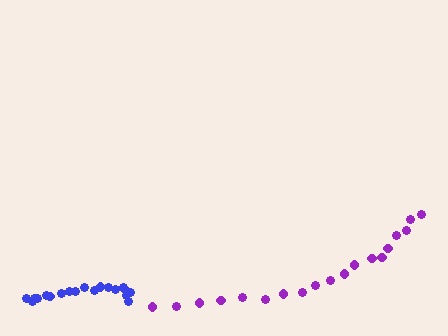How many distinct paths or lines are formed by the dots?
There are 2 distinct paths.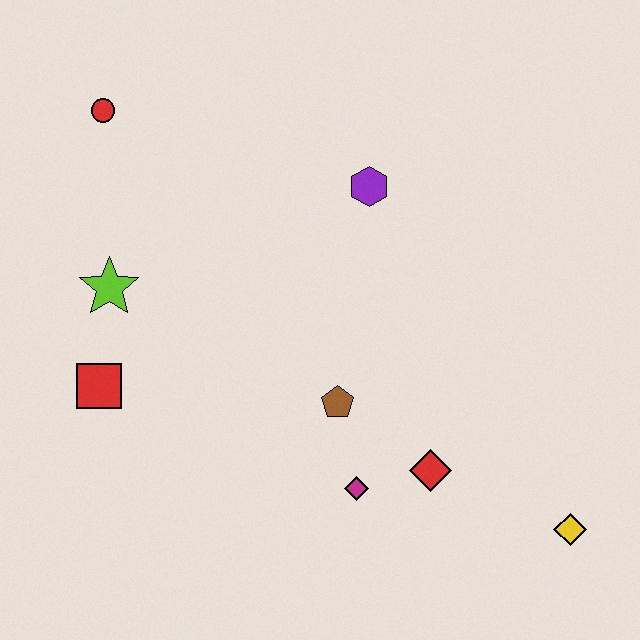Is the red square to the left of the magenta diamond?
Yes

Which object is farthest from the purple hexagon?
The yellow diamond is farthest from the purple hexagon.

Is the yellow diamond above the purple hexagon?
No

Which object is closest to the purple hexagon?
The brown pentagon is closest to the purple hexagon.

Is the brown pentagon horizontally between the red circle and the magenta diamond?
Yes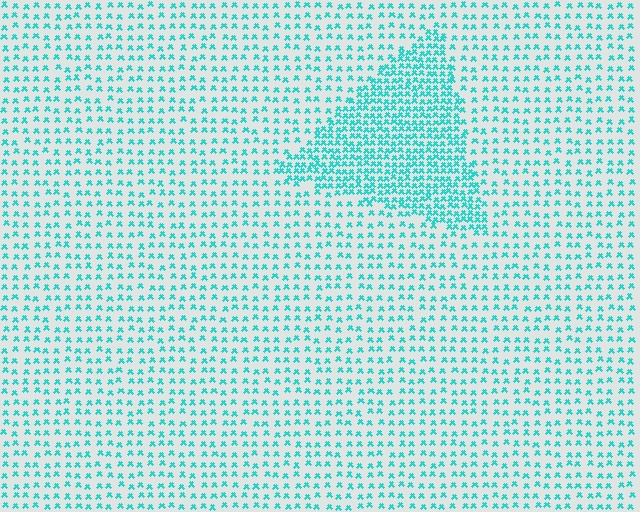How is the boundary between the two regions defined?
The boundary is defined by a change in element density (approximately 2.2x ratio). All elements are the same color, size, and shape.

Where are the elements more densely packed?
The elements are more densely packed inside the triangle boundary.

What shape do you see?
I see a triangle.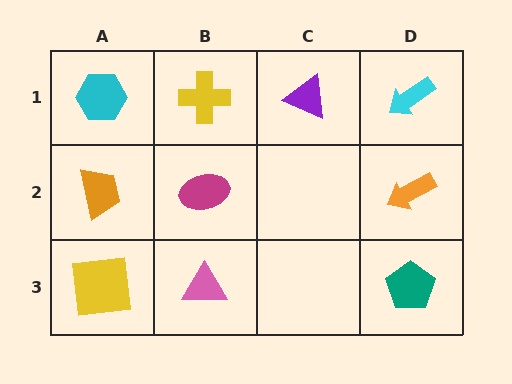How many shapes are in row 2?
3 shapes.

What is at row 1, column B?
A yellow cross.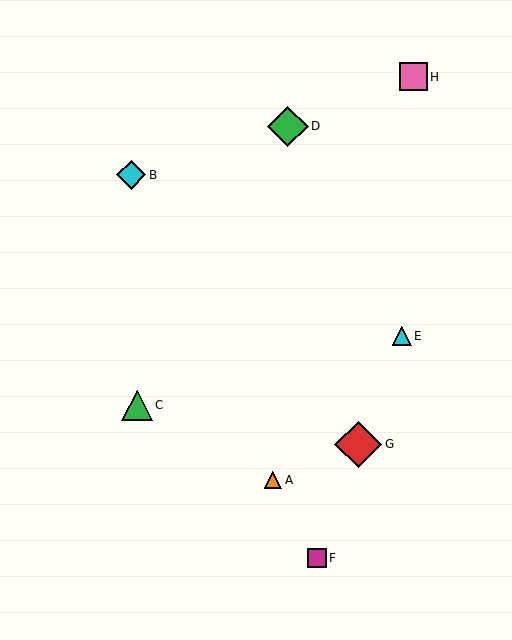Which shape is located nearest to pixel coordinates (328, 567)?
The magenta square (labeled F) at (317, 558) is nearest to that location.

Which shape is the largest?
The red diamond (labeled G) is the largest.